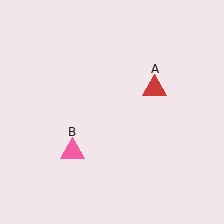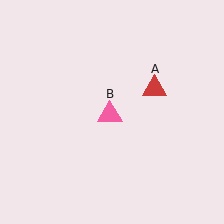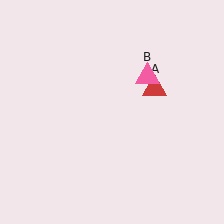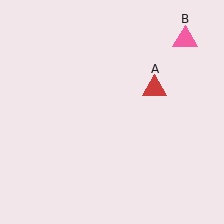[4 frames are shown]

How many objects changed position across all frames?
1 object changed position: pink triangle (object B).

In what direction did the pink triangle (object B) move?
The pink triangle (object B) moved up and to the right.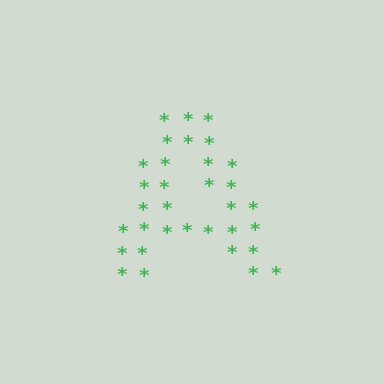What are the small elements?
The small elements are asterisks.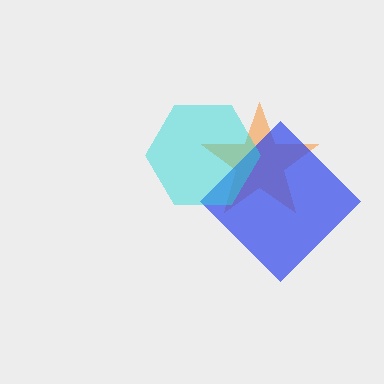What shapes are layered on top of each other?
The layered shapes are: an orange star, a blue diamond, a cyan hexagon.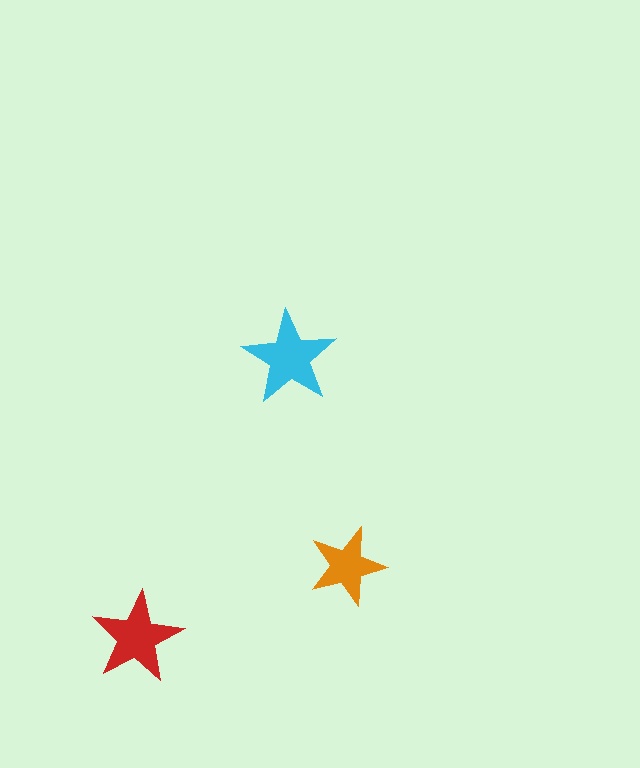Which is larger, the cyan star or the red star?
The cyan one.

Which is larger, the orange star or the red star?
The red one.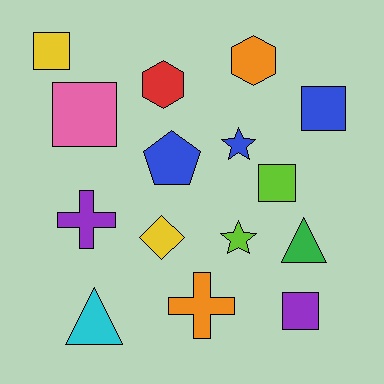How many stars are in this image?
There are 2 stars.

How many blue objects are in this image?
There are 3 blue objects.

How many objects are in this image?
There are 15 objects.